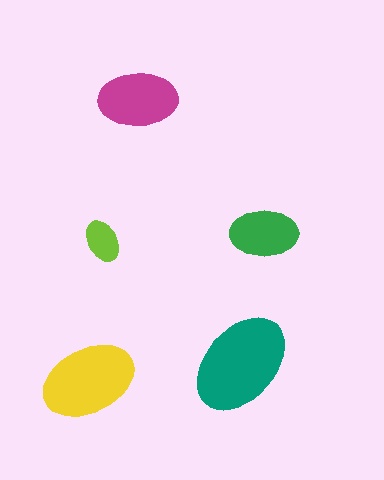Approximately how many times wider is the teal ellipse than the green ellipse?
About 1.5 times wider.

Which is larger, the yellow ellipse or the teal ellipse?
The teal one.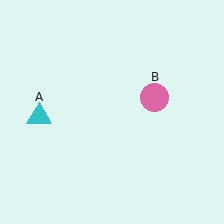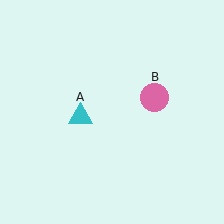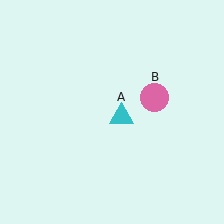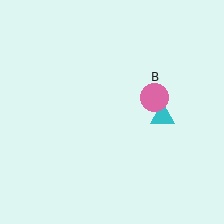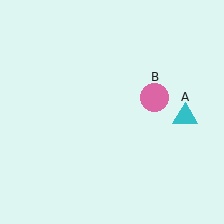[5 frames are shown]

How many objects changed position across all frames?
1 object changed position: cyan triangle (object A).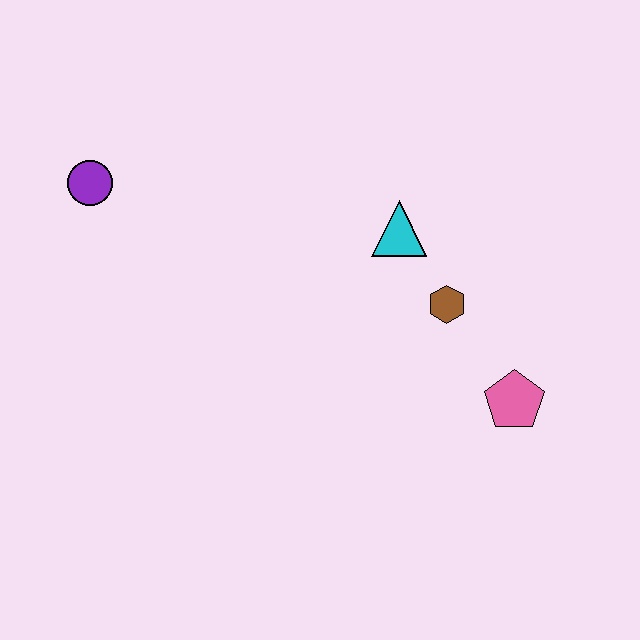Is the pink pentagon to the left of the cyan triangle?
No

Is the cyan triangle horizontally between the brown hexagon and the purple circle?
Yes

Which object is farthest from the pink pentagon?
The purple circle is farthest from the pink pentagon.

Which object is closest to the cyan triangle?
The brown hexagon is closest to the cyan triangle.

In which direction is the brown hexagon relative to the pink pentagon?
The brown hexagon is above the pink pentagon.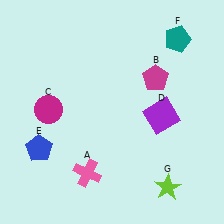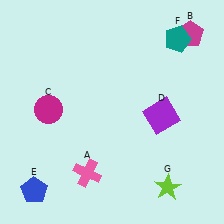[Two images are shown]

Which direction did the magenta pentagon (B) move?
The magenta pentagon (B) moved up.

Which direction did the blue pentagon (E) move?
The blue pentagon (E) moved down.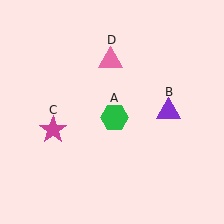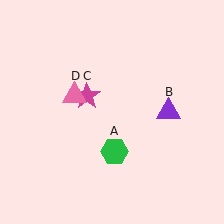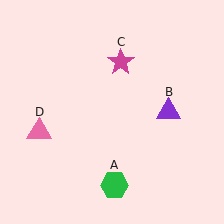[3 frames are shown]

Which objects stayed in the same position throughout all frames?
Purple triangle (object B) remained stationary.